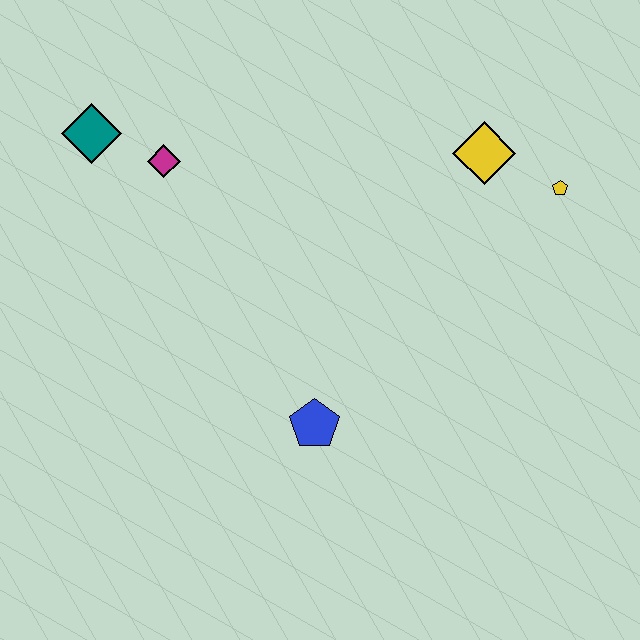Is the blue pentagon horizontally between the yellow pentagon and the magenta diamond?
Yes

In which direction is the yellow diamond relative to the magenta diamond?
The yellow diamond is to the right of the magenta diamond.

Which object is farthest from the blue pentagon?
The teal diamond is farthest from the blue pentagon.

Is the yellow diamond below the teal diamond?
Yes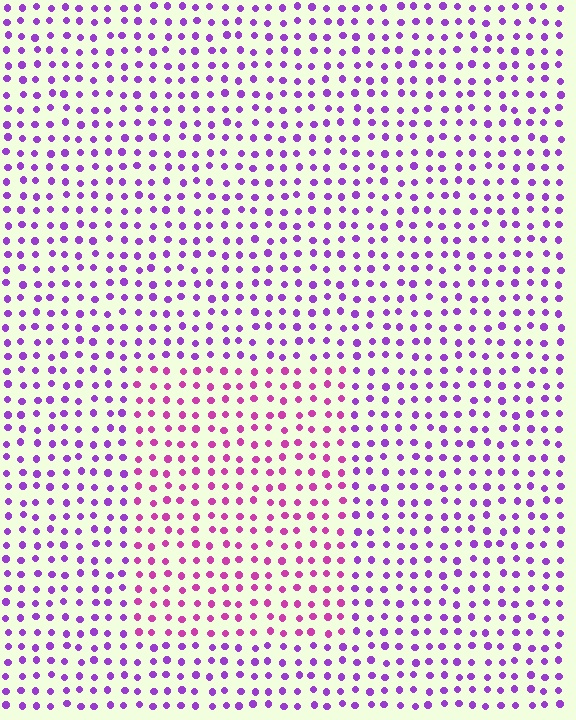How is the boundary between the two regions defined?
The boundary is defined purely by a slight shift in hue (about 35 degrees). Spacing, size, and orientation are identical on both sides.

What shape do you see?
I see a rectangle.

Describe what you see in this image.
The image is filled with small purple elements in a uniform arrangement. A rectangle-shaped region is visible where the elements are tinted to a slightly different hue, forming a subtle color boundary.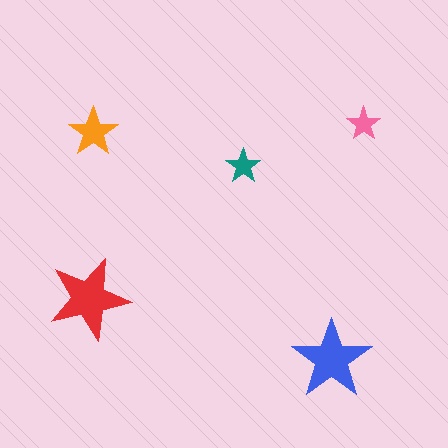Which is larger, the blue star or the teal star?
The blue one.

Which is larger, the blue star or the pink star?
The blue one.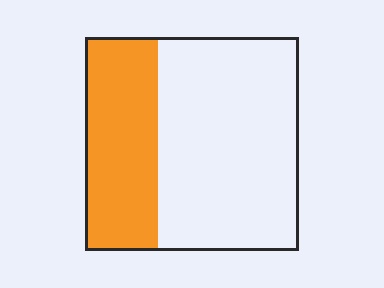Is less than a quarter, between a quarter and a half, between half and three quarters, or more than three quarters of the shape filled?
Between a quarter and a half.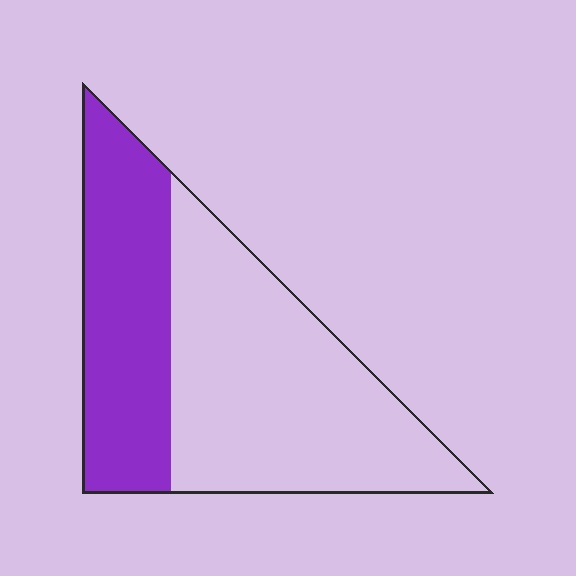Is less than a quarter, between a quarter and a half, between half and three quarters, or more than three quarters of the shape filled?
Between a quarter and a half.